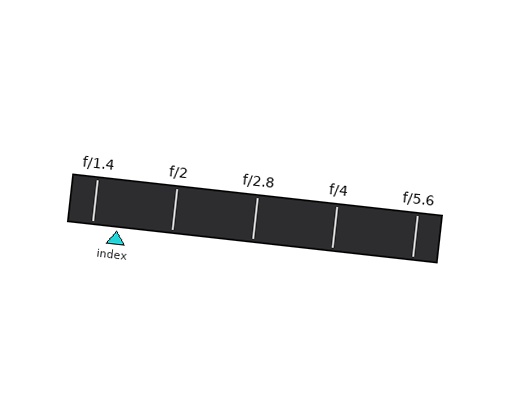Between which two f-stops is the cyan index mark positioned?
The index mark is between f/1.4 and f/2.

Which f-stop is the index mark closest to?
The index mark is closest to f/1.4.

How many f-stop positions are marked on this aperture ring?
There are 5 f-stop positions marked.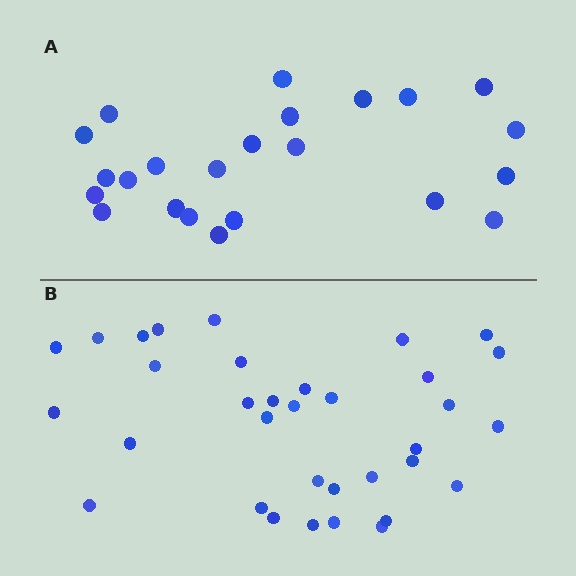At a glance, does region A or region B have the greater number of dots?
Region B (the bottom region) has more dots.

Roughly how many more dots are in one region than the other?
Region B has roughly 12 or so more dots than region A.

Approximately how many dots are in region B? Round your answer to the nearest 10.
About 30 dots. (The exact count is 34, which rounds to 30.)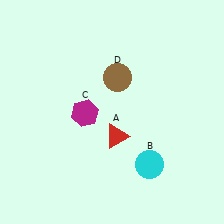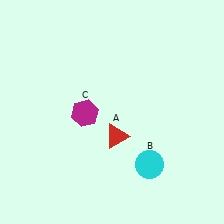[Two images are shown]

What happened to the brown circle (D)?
The brown circle (D) was removed in Image 2. It was in the top-right area of Image 1.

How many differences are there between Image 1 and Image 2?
There is 1 difference between the two images.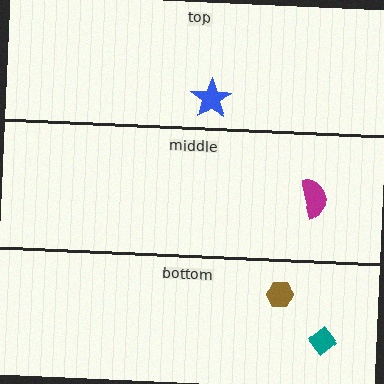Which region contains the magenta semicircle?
The middle region.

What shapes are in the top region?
The blue star.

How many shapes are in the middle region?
1.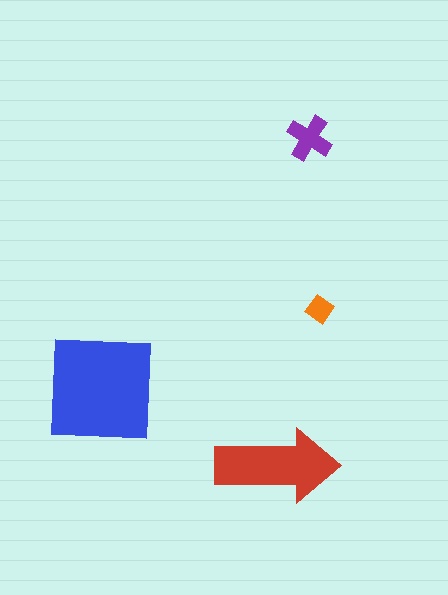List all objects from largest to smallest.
The blue square, the red arrow, the purple cross, the orange diamond.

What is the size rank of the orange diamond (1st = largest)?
4th.